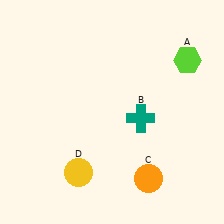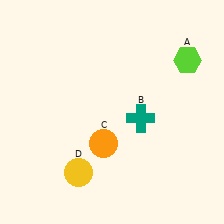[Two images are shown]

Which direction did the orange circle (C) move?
The orange circle (C) moved left.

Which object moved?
The orange circle (C) moved left.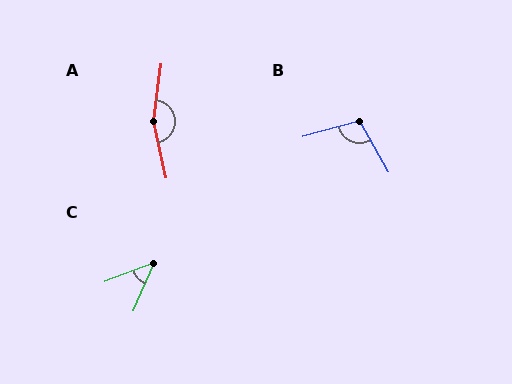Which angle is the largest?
A, at approximately 160 degrees.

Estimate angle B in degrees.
Approximately 104 degrees.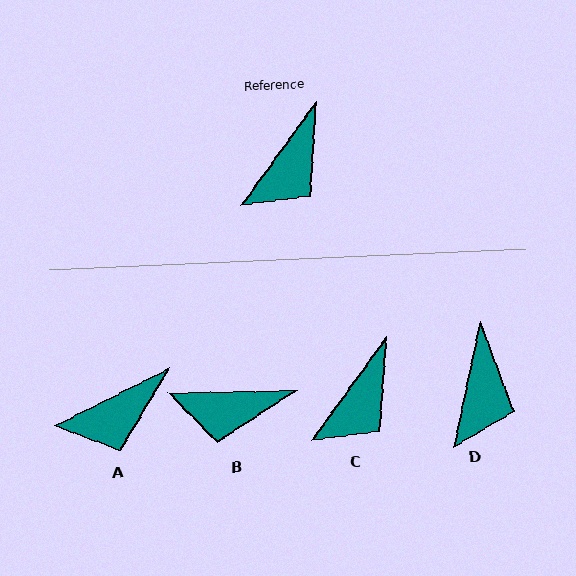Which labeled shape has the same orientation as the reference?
C.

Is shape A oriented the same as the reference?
No, it is off by about 27 degrees.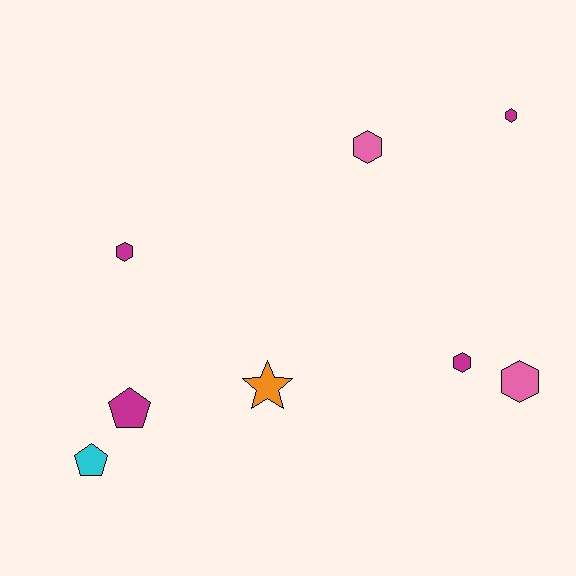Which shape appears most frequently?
Hexagon, with 5 objects.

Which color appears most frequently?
Magenta, with 4 objects.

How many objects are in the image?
There are 8 objects.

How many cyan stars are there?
There are no cyan stars.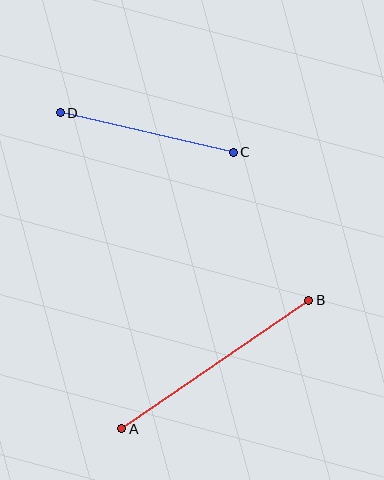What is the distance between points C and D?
The distance is approximately 178 pixels.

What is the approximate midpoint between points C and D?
The midpoint is at approximately (147, 133) pixels.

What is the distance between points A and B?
The distance is approximately 227 pixels.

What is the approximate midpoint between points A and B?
The midpoint is at approximately (215, 365) pixels.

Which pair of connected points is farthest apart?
Points A and B are farthest apart.